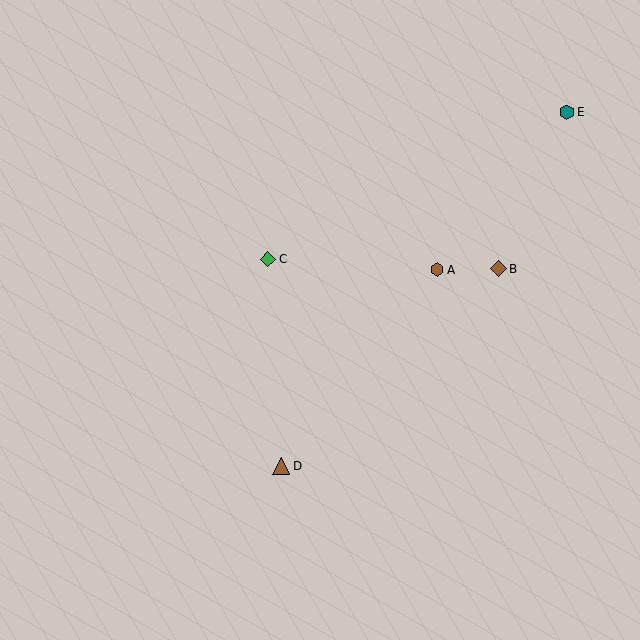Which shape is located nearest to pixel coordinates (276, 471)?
The brown triangle (labeled D) at (281, 466) is nearest to that location.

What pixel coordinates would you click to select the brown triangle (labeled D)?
Click at (281, 466) to select the brown triangle D.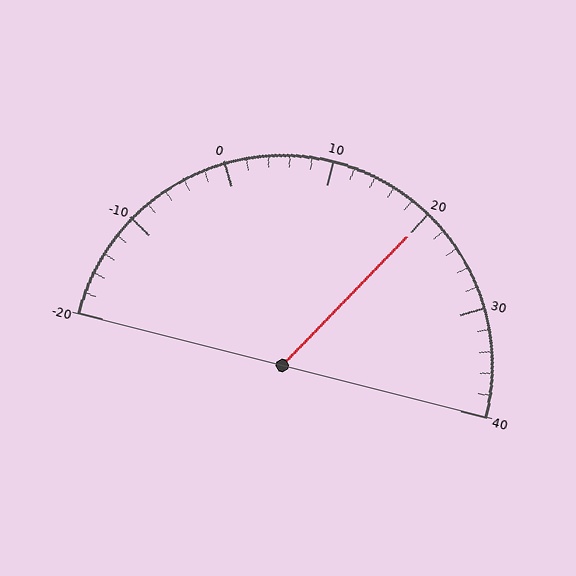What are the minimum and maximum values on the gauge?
The gauge ranges from -20 to 40.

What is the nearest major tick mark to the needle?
The nearest major tick mark is 20.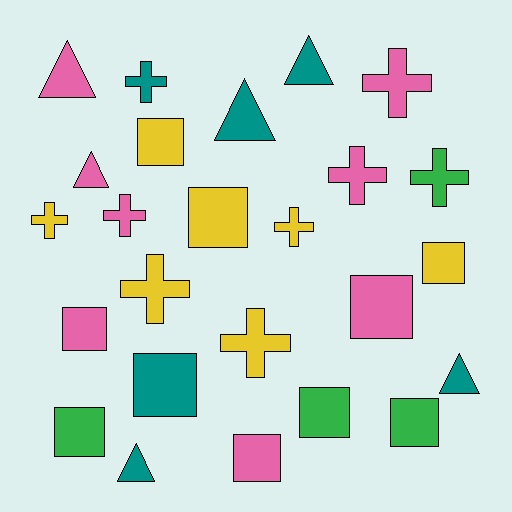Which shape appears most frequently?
Square, with 10 objects.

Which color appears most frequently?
Pink, with 8 objects.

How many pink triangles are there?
There are 2 pink triangles.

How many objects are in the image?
There are 25 objects.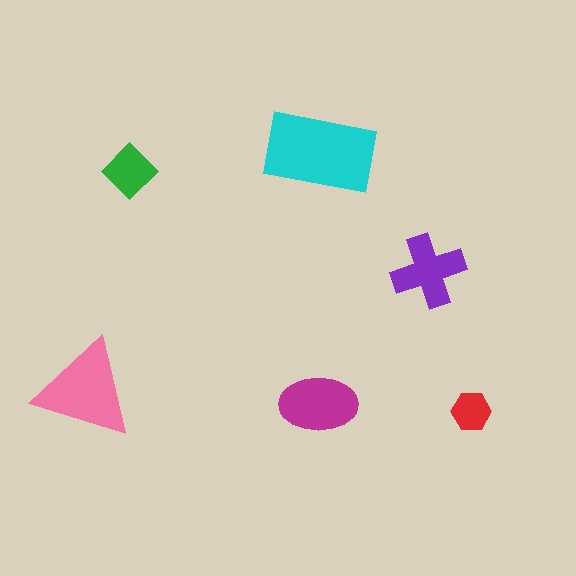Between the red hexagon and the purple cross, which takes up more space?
The purple cross.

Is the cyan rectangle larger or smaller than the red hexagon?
Larger.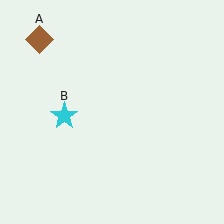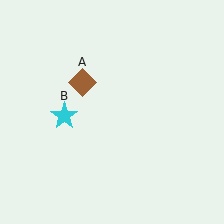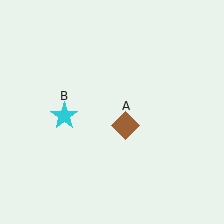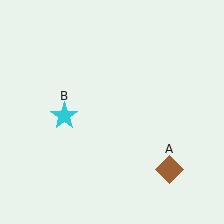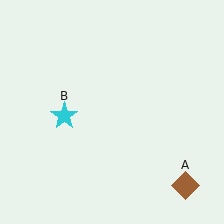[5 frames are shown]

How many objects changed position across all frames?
1 object changed position: brown diamond (object A).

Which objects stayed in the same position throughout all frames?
Cyan star (object B) remained stationary.